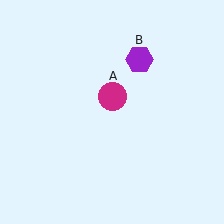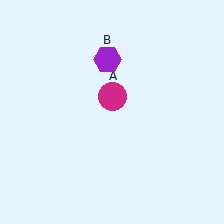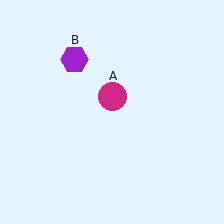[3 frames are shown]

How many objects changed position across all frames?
1 object changed position: purple hexagon (object B).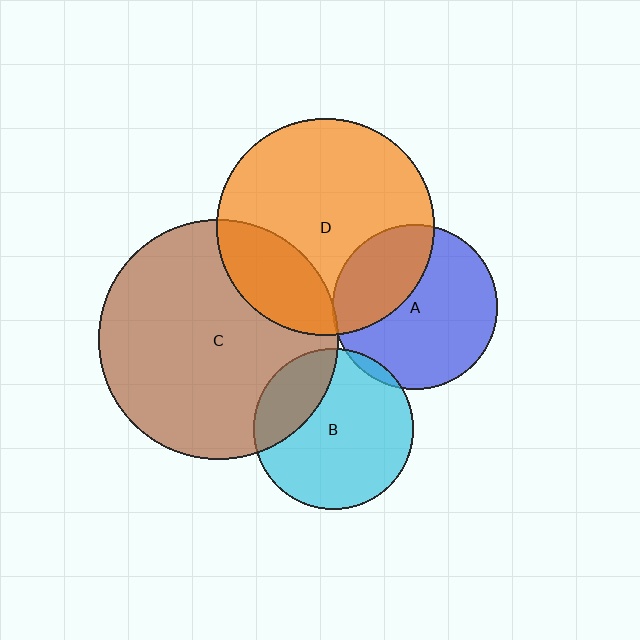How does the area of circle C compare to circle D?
Approximately 1.2 times.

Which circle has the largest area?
Circle C (brown).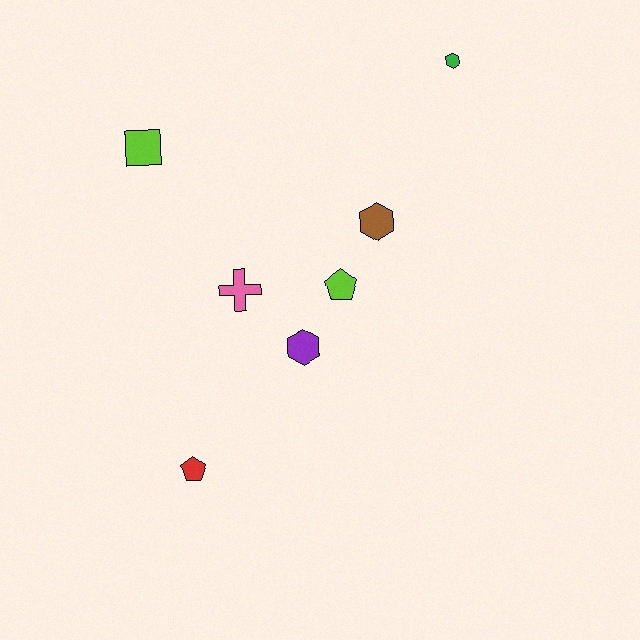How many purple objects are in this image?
There is 1 purple object.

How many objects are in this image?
There are 7 objects.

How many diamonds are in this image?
There are no diamonds.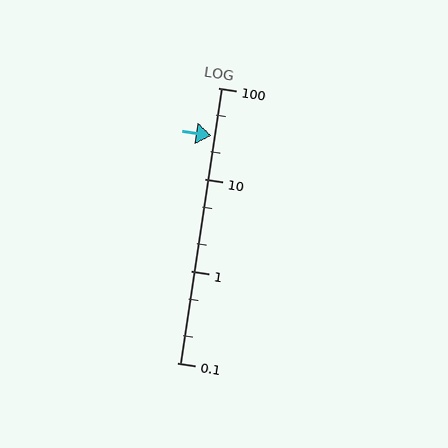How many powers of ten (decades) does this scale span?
The scale spans 3 decades, from 0.1 to 100.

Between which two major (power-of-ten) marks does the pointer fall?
The pointer is between 10 and 100.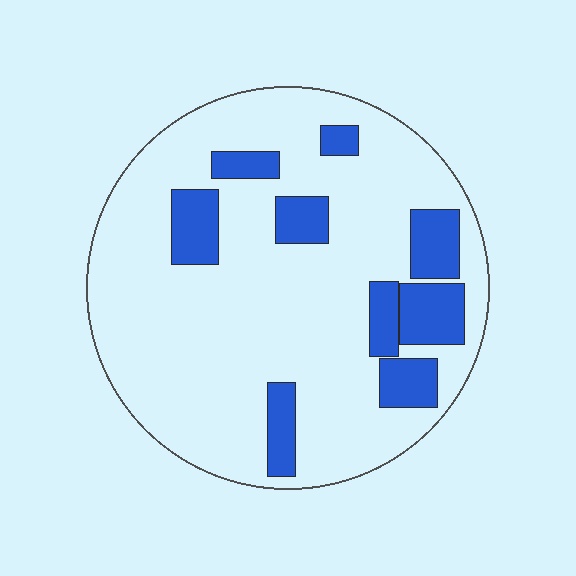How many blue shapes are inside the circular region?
9.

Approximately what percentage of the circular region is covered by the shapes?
Approximately 20%.